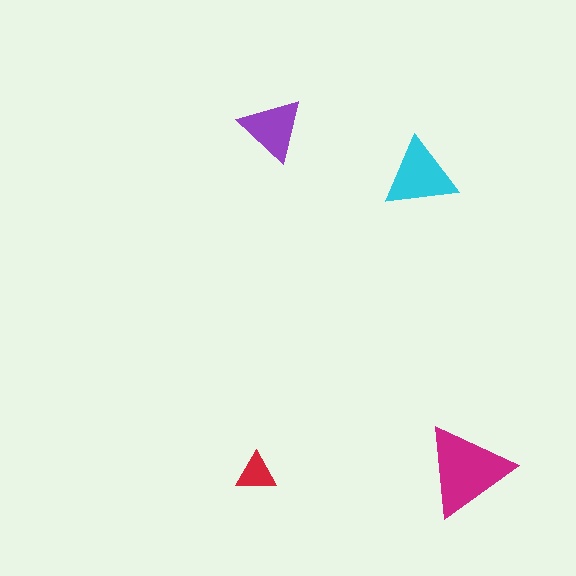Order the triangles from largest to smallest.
the magenta one, the cyan one, the purple one, the red one.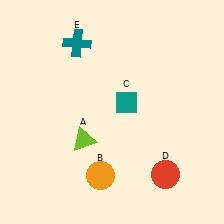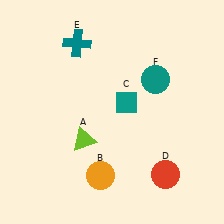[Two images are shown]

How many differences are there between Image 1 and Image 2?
There is 1 difference between the two images.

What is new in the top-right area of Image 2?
A teal circle (F) was added in the top-right area of Image 2.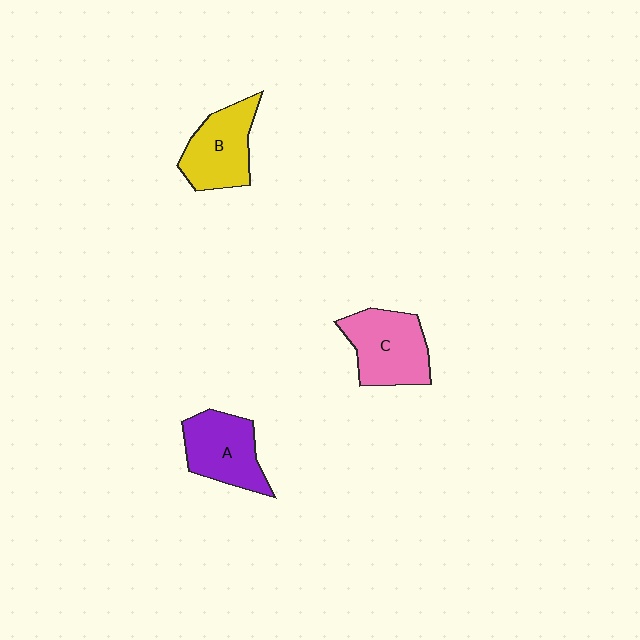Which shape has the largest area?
Shape C (pink).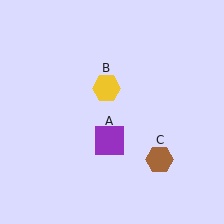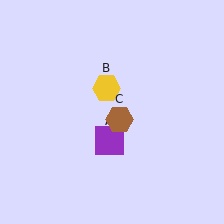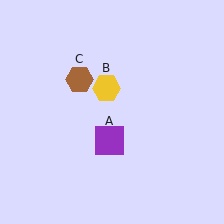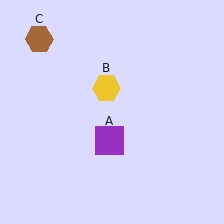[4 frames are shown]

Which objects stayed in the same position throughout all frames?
Purple square (object A) and yellow hexagon (object B) remained stationary.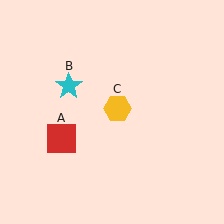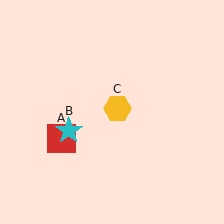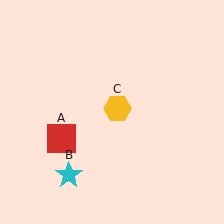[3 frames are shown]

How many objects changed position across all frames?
1 object changed position: cyan star (object B).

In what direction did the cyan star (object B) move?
The cyan star (object B) moved down.